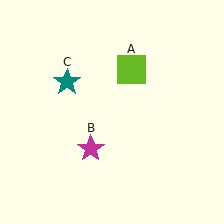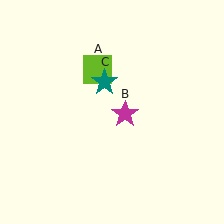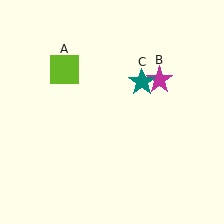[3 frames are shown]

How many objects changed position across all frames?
3 objects changed position: lime square (object A), magenta star (object B), teal star (object C).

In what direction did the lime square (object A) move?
The lime square (object A) moved left.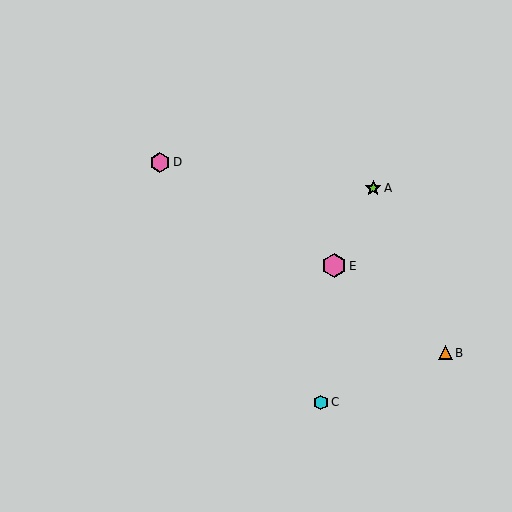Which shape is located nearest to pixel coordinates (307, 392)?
The cyan hexagon (labeled C) at (321, 402) is nearest to that location.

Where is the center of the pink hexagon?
The center of the pink hexagon is at (334, 266).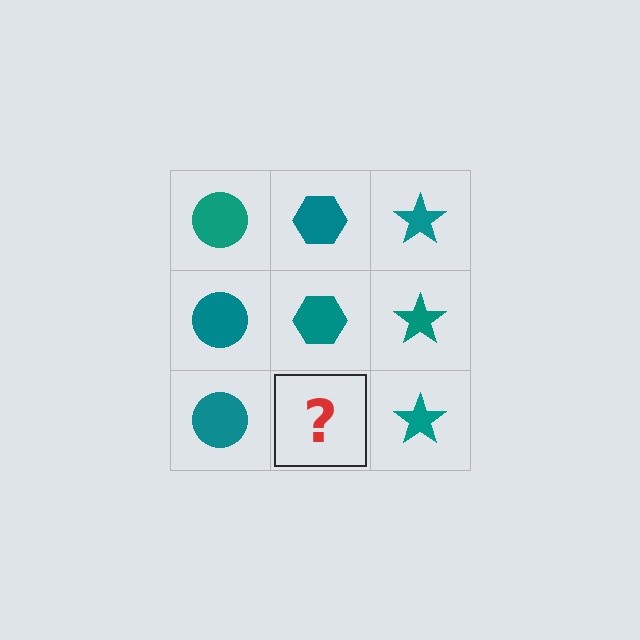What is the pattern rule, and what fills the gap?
The rule is that each column has a consistent shape. The gap should be filled with a teal hexagon.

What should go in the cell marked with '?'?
The missing cell should contain a teal hexagon.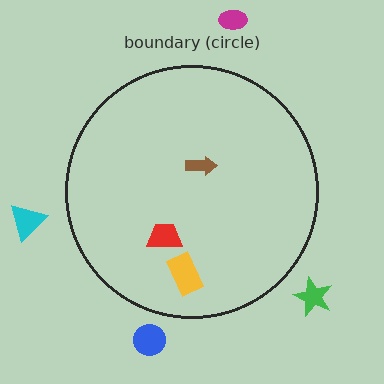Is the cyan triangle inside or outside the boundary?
Outside.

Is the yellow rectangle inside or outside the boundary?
Inside.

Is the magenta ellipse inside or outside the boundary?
Outside.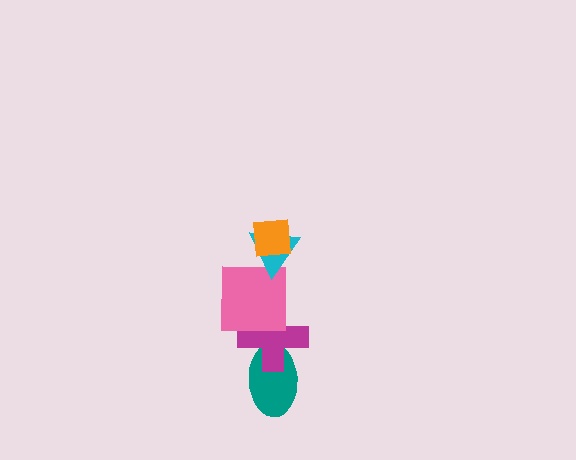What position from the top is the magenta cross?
The magenta cross is 4th from the top.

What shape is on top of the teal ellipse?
The magenta cross is on top of the teal ellipse.